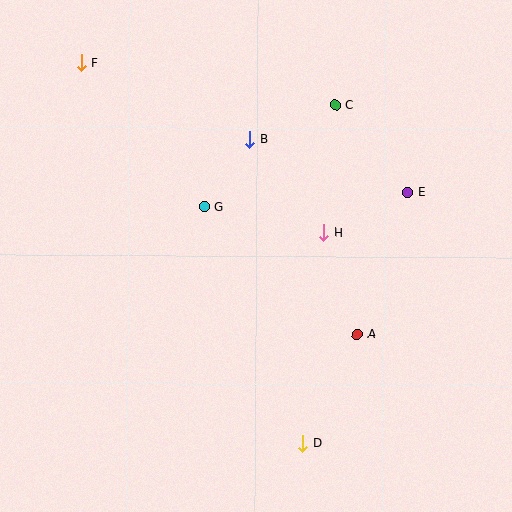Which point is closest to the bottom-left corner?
Point D is closest to the bottom-left corner.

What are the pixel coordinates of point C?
Point C is at (335, 105).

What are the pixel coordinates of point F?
Point F is at (81, 62).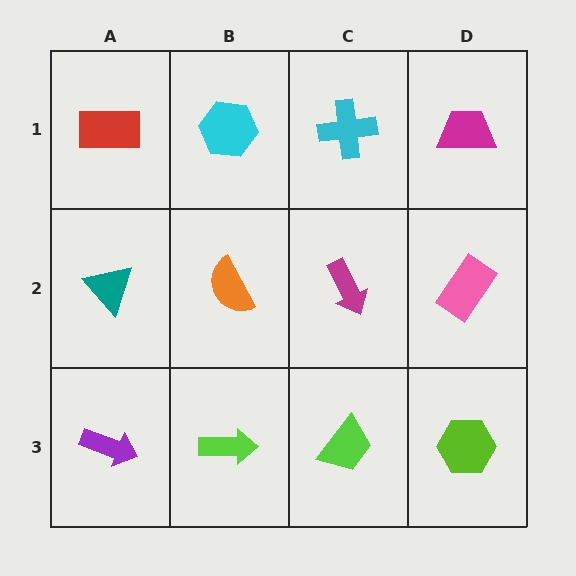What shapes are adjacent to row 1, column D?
A pink rectangle (row 2, column D), a cyan cross (row 1, column C).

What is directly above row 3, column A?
A teal triangle.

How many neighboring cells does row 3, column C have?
3.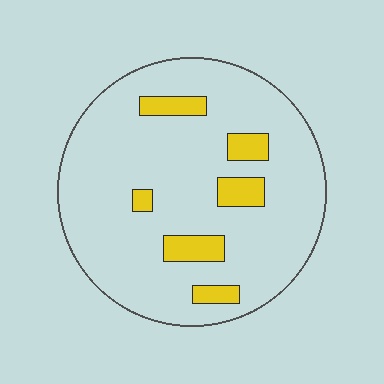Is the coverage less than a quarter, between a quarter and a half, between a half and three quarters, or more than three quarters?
Less than a quarter.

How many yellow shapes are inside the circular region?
6.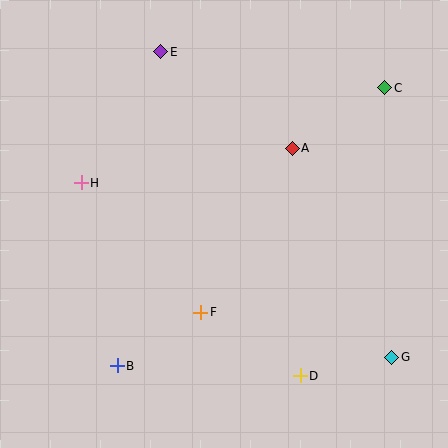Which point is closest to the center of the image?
Point F at (201, 312) is closest to the center.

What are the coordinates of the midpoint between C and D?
The midpoint between C and D is at (343, 232).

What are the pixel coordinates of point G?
Point G is at (392, 357).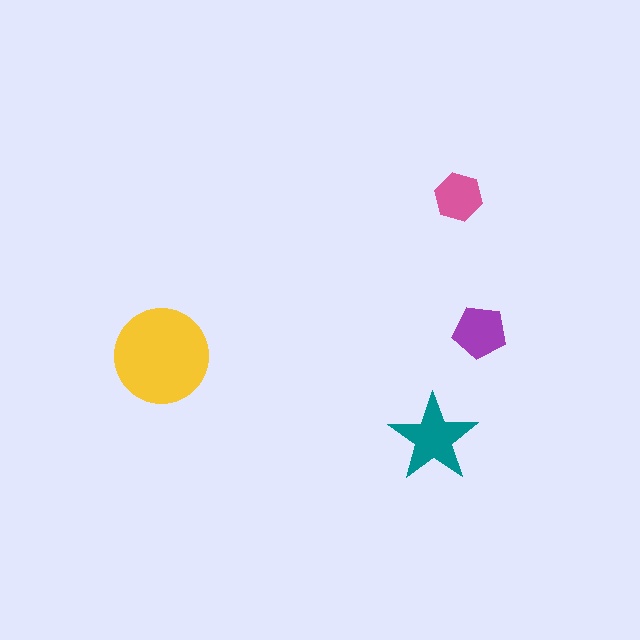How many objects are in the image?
There are 4 objects in the image.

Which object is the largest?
The yellow circle.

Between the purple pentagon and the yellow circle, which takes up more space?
The yellow circle.